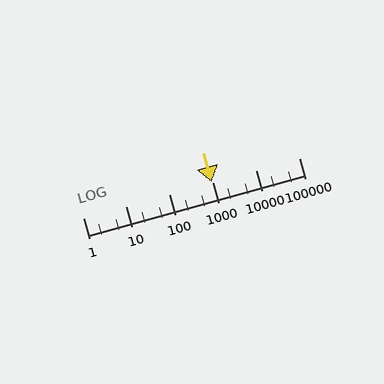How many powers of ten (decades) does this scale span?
The scale spans 5 decades, from 1 to 100000.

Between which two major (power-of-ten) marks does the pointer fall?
The pointer is between 100 and 1000.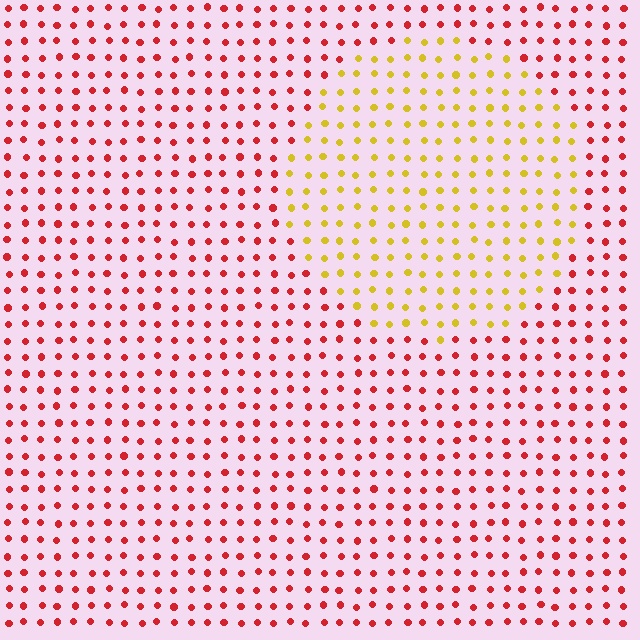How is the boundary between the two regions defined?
The boundary is defined purely by a slight shift in hue (about 57 degrees). Spacing, size, and orientation are identical on both sides.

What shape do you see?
I see a circle.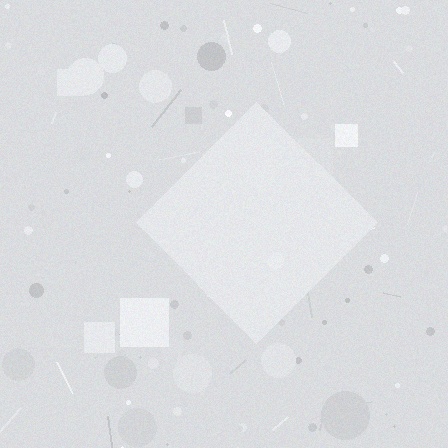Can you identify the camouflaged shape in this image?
The camouflaged shape is a diamond.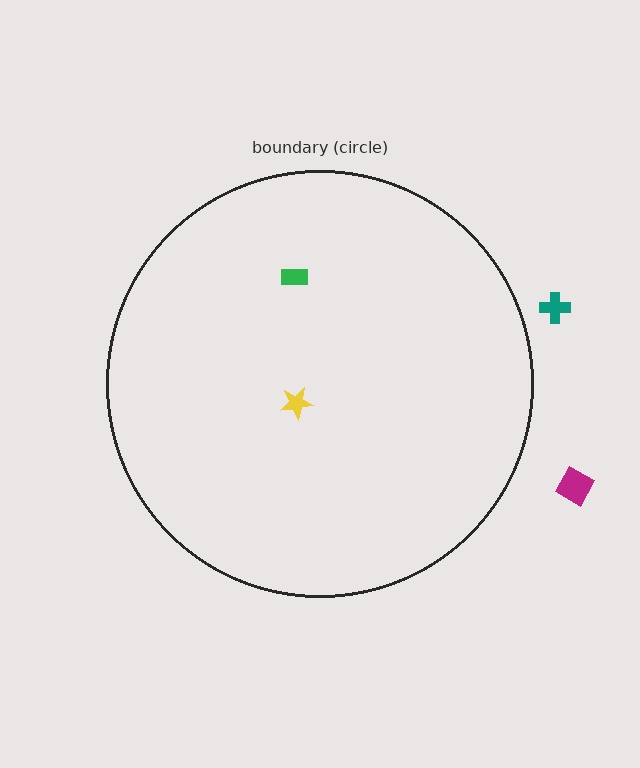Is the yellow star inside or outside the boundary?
Inside.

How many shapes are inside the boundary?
2 inside, 2 outside.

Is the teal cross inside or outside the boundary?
Outside.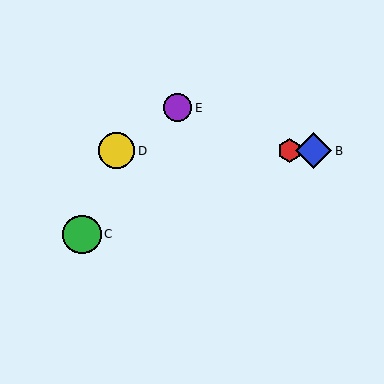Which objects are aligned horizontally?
Objects A, B, D are aligned horizontally.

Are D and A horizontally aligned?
Yes, both are at y≈151.